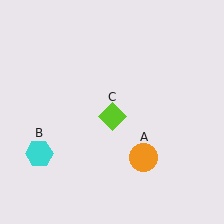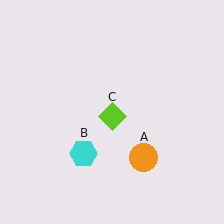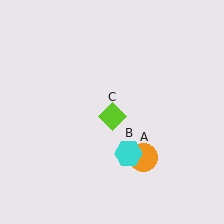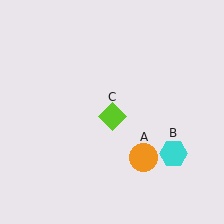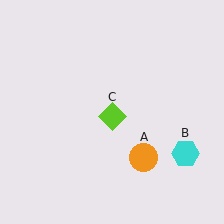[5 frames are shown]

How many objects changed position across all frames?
1 object changed position: cyan hexagon (object B).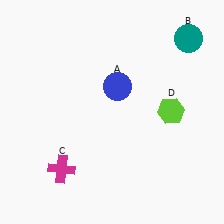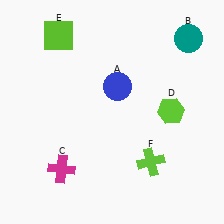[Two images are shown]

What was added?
A lime square (E), a lime cross (F) were added in Image 2.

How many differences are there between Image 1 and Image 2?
There are 2 differences between the two images.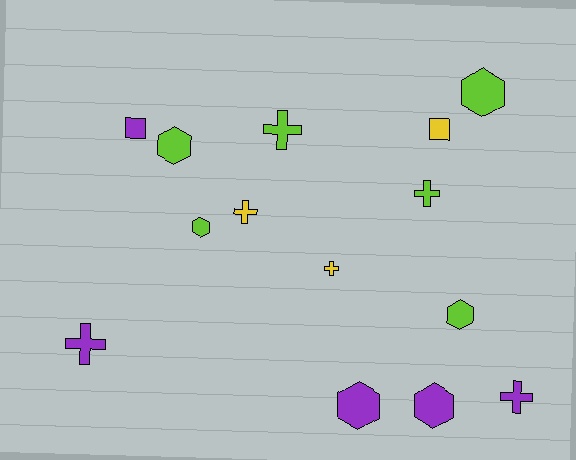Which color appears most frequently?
Lime, with 6 objects.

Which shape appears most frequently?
Cross, with 6 objects.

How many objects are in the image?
There are 14 objects.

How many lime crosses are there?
There are 2 lime crosses.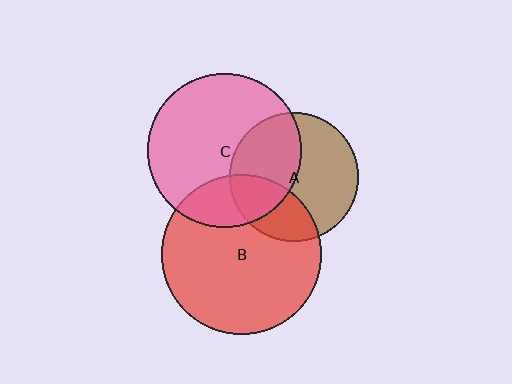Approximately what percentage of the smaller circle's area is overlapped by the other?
Approximately 25%.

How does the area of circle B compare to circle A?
Approximately 1.5 times.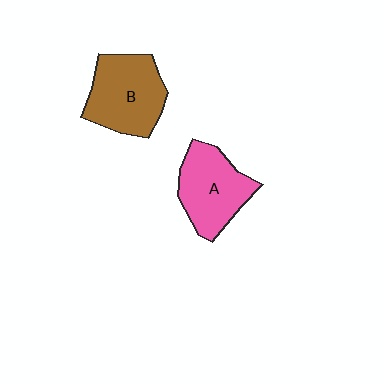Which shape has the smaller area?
Shape A (pink).